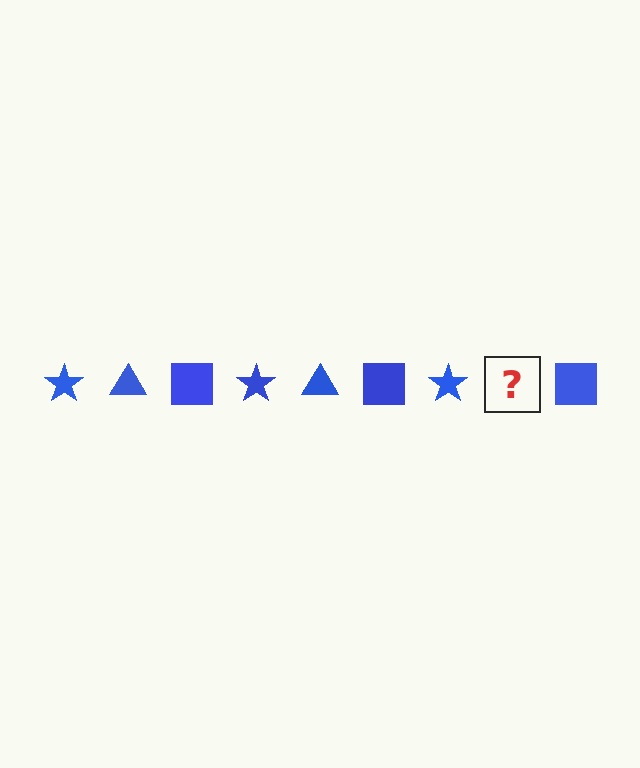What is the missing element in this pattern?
The missing element is a blue triangle.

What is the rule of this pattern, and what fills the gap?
The rule is that the pattern cycles through star, triangle, square shapes in blue. The gap should be filled with a blue triangle.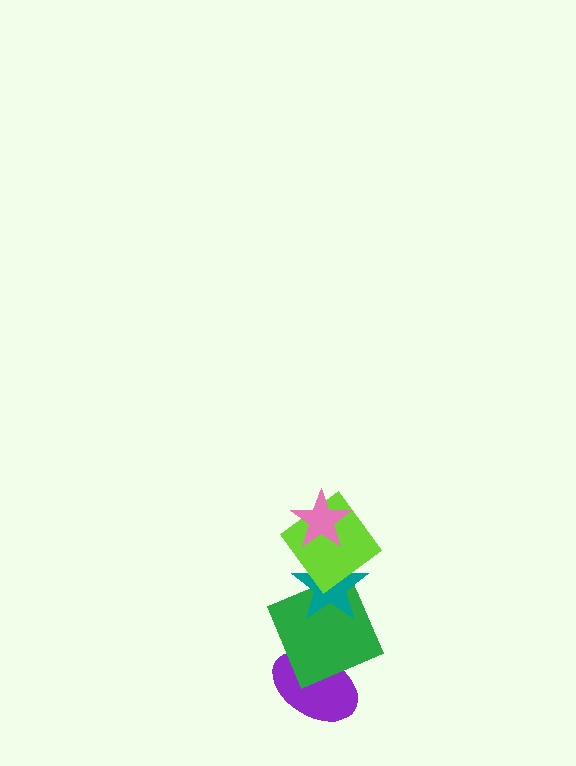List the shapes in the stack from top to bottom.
From top to bottom: the pink star, the lime diamond, the teal star, the green square, the purple ellipse.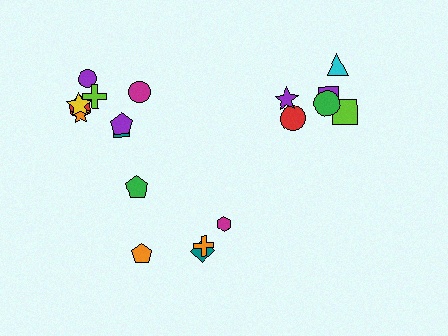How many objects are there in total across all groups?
There are 19 objects.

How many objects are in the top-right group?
There are 6 objects.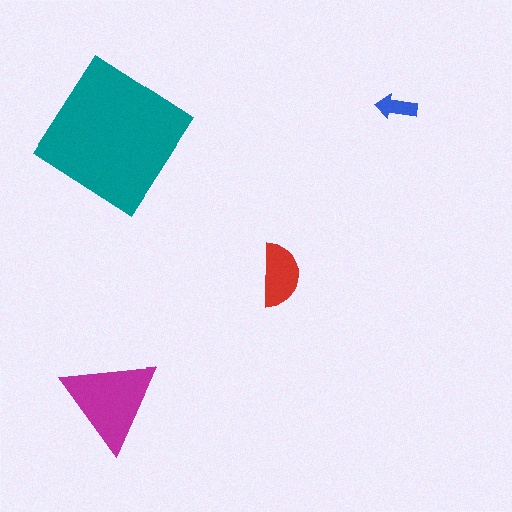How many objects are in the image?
There are 4 objects in the image.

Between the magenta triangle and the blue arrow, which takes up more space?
The magenta triangle.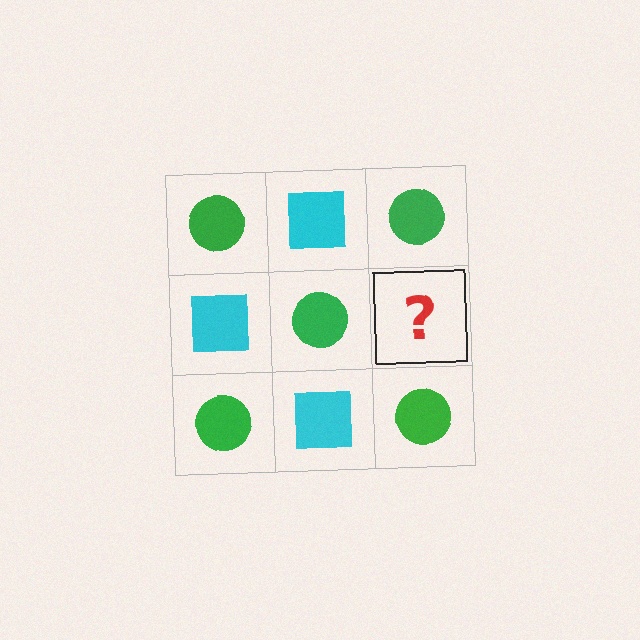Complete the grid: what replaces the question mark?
The question mark should be replaced with a cyan square.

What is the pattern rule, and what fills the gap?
The rule is that it alternates green circle and cyan square in a checkerboard pattern. The gap should be filled with a cyan square.